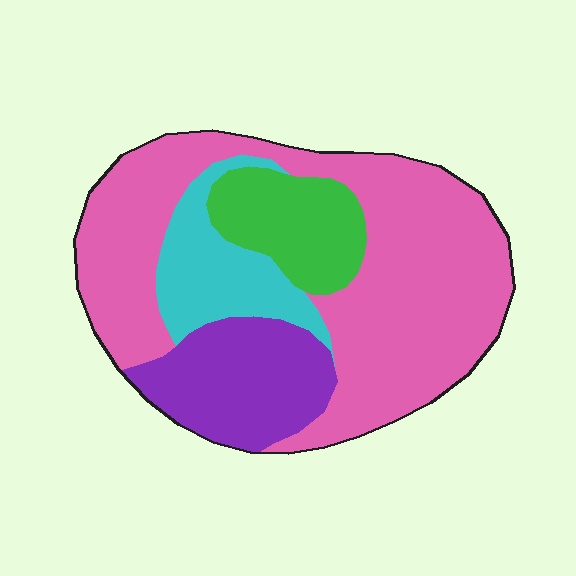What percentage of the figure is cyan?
Cyan takes up about one eighth (1/8) of the figure.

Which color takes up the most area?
Pink, at roughly 55%.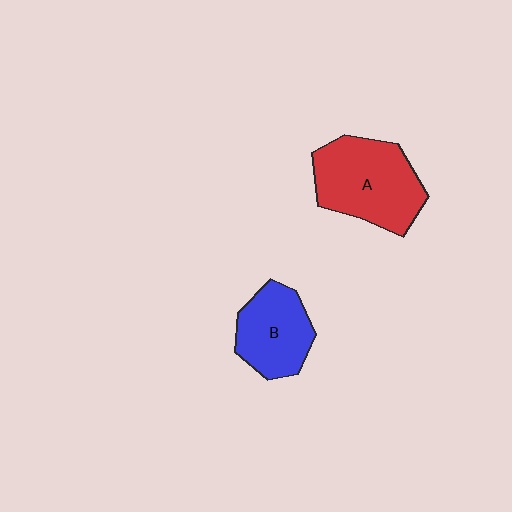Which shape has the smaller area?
Shape B (blue).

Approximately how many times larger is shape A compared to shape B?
Approximately 1.4 times.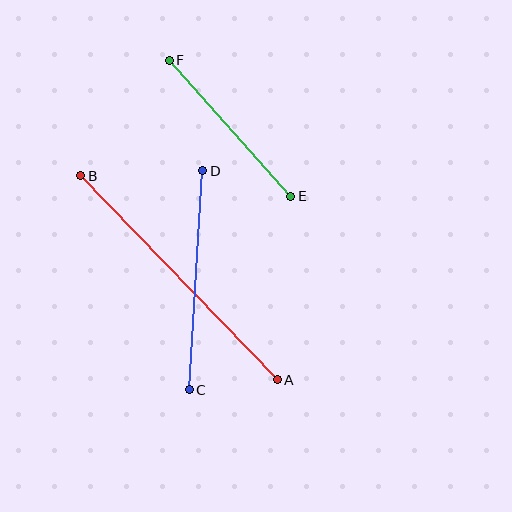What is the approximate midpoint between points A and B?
The midpoint is at approximately (179, 278) pixels.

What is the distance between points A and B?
The distance is approximately 283 pixels.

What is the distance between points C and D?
The distance is approximately 220 pixels.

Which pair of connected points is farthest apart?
Points A and B are farthest apart.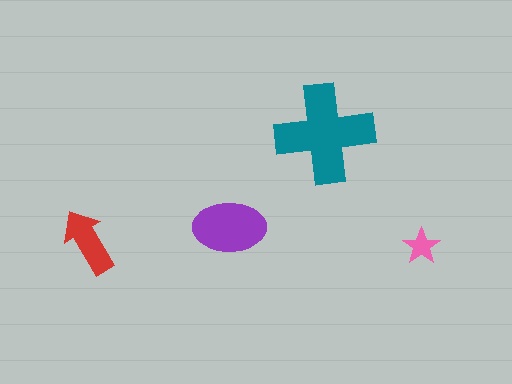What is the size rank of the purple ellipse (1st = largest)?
2nd.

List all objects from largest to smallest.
The teal cross, the purple ellipse, the red arrow, the pink star.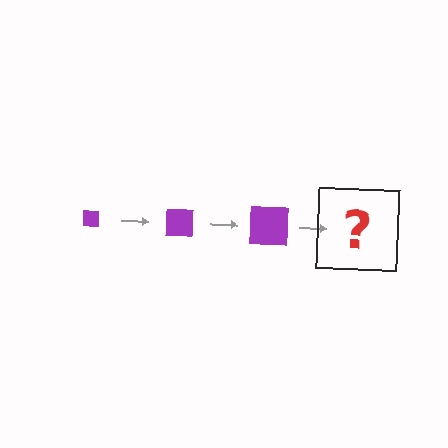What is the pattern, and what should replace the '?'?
The pattern is that the square gets progressively larger each step. The '?' should be a purple square, larger than the previous one.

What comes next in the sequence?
The next element should be a purple square, larger than the previous one.